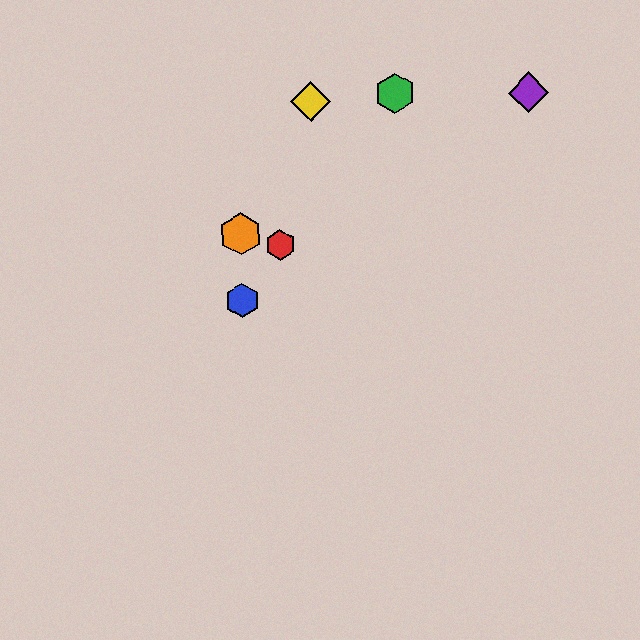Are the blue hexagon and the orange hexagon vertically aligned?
Yes, both are at x≈242.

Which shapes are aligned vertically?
The blue hexagon, the orange hexagon are aligned vertically.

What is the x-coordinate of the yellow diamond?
The yellow diamond is at x≈310.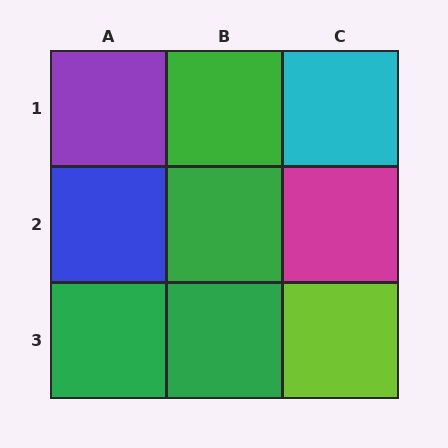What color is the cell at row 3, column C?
Lime.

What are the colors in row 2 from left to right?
Blue, green, magenta.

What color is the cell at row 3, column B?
Green.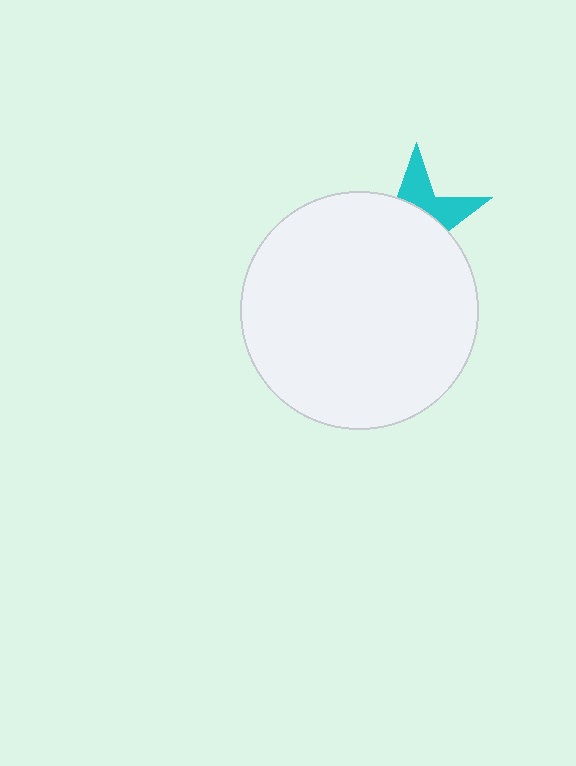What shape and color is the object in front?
The object in front is a white circle.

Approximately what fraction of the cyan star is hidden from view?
Roughly 67% of the cyan star is hidden behind the white circle.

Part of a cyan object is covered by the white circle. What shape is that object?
It is a star.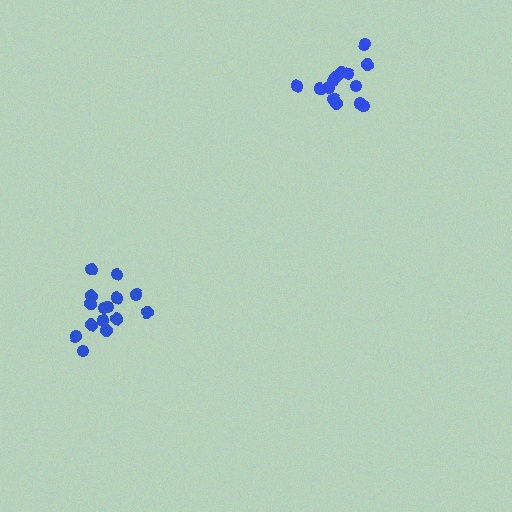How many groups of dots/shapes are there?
There are 2 groups.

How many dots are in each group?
Group 1: 15 dots, Group 2: 14 dots (29 total).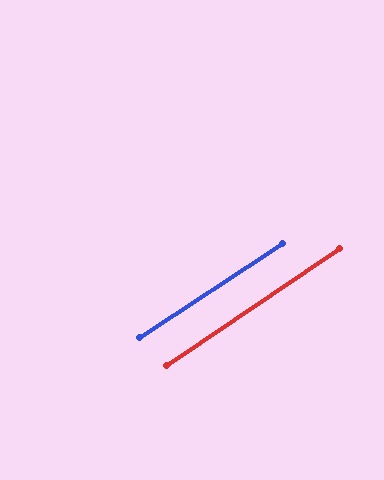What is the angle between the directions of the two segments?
Approximately 1 degree.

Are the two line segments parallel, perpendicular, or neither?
Parallel — their directions differ by only 0.9°.